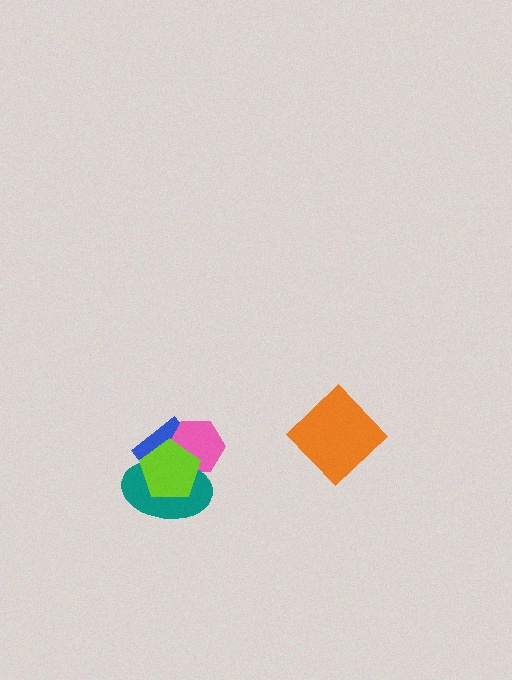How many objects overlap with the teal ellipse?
3 objects overlap with the teal ellipse.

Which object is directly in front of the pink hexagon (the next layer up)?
The teal ellipse is directly in front of the pink hexagon.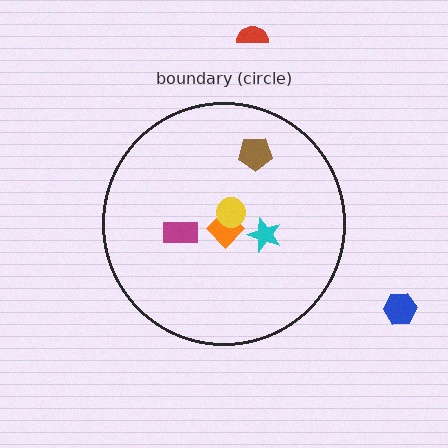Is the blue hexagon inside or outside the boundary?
Outside.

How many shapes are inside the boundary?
5 inside, 2 outside.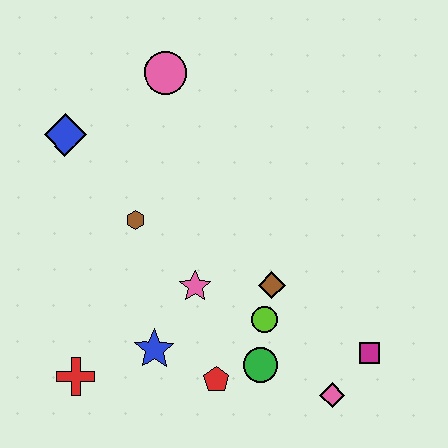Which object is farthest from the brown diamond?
The blue diamond is farthest from the brown diamond.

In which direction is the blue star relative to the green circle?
The blue star is to the left of the green circle.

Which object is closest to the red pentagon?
The green circle is closest to the red pentagon.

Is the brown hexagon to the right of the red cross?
Yes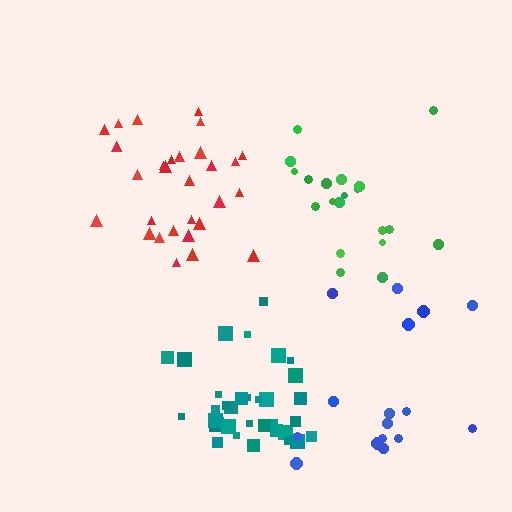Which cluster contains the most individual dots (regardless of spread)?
Teal (35).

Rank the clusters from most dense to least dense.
teal, red, green, blue.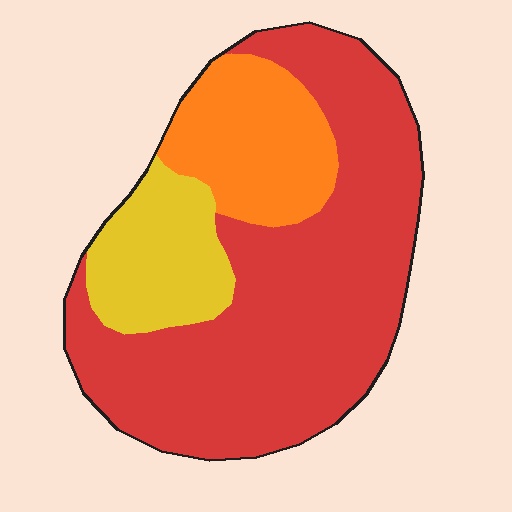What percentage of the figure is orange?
Orange takes up about one fifth (1/5) of the figure.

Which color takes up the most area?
Red, at roughly 65%.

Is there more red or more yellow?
Red.